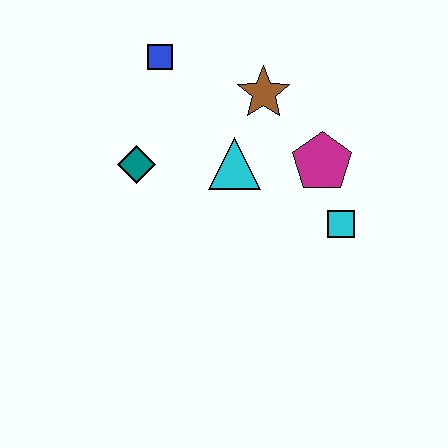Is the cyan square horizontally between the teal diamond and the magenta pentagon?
No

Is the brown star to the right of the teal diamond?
Yes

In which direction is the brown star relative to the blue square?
The brown star is to the right of the blue square.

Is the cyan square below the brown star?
Yes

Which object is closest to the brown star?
The cyan triangle is closest to the brown star.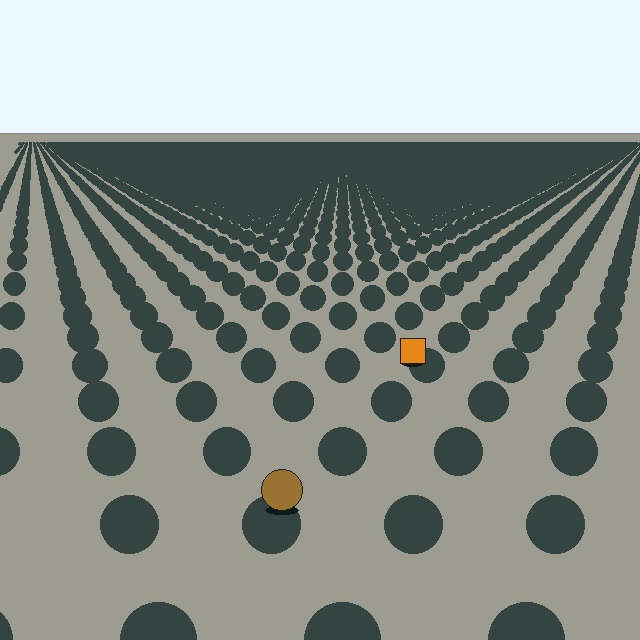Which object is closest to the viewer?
The brown circle is closest. The texture marks near it are larger and more spread out.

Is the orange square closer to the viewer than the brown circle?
No. The brown circle is closer — you can tell from the texture gradient: the ground texture is coarser near it.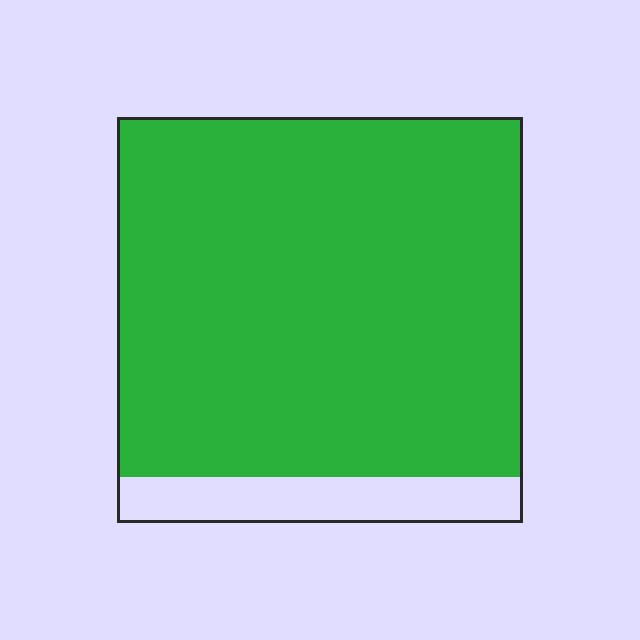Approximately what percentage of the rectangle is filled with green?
Approximately 90%.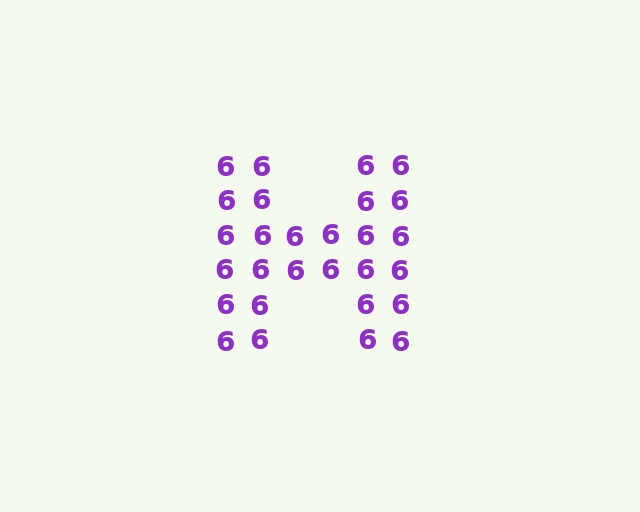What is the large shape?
The large shape is the letter H.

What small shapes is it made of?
It is made of small digit 6's.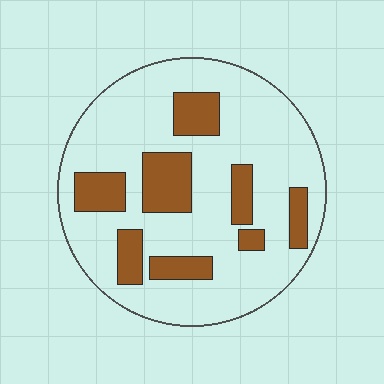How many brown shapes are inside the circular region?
8.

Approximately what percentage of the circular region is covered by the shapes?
Approximately 25%.